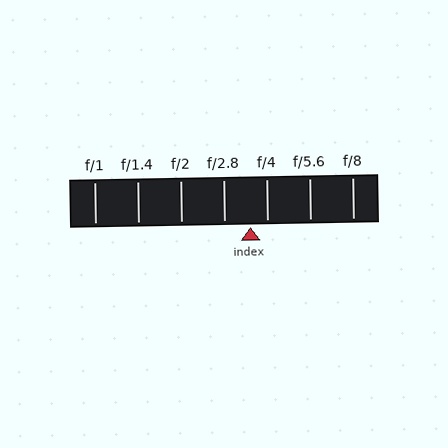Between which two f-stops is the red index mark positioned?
The index mark is between f/2.8 and f/4.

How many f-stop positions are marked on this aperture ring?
There are 7 f-stop positions marked.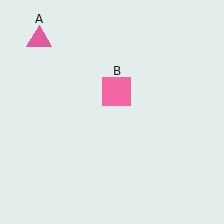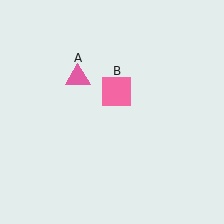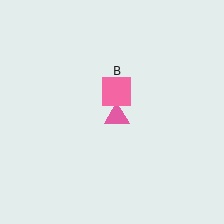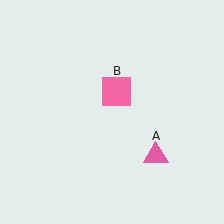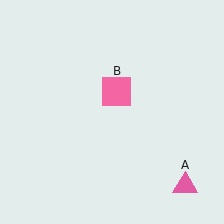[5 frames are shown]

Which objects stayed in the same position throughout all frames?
Pink square (object B) remained stationary.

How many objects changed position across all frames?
1 object changed position: pink triangle (object A).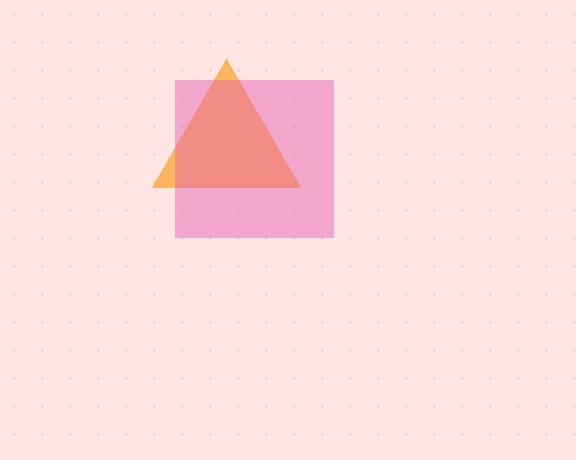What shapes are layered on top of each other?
The layered shapes are: an orange triangle, a pink square.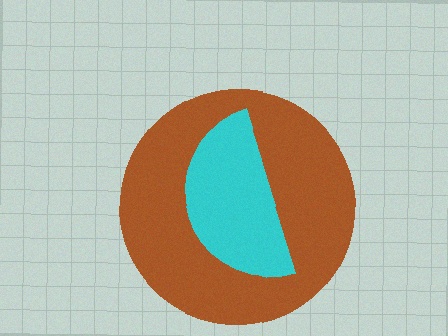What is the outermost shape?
The brown circle.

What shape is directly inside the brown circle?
The cyan semicircle.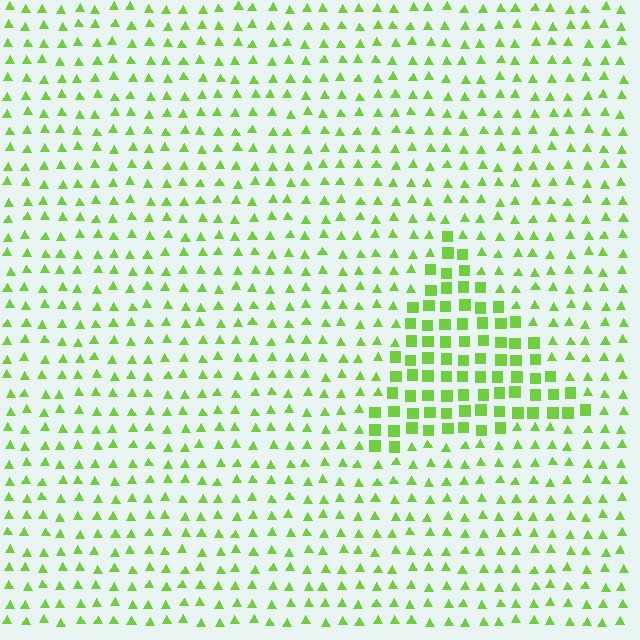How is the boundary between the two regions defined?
The boundary is defined by a change in element shape: squares inside vs. triangles outside. All elements share the same color and spacing.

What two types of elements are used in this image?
The image uses squares inside the triangle region and triangles outside it.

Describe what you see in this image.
The image is filled with small lime elements arranged in a uniform grid. A triangle-shaped region contains squares, while the surrounding area contains triangles. The boundary is defined purely by the change in element shape.